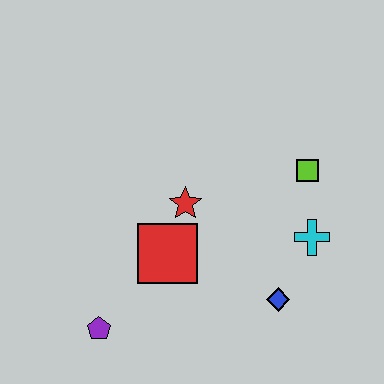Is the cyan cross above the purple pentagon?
Yes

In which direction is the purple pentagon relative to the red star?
The purple pentagon is below the red star.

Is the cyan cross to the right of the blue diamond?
Yes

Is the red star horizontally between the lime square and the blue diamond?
No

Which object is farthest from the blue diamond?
The purple pentagon is farthest from the blue diamond.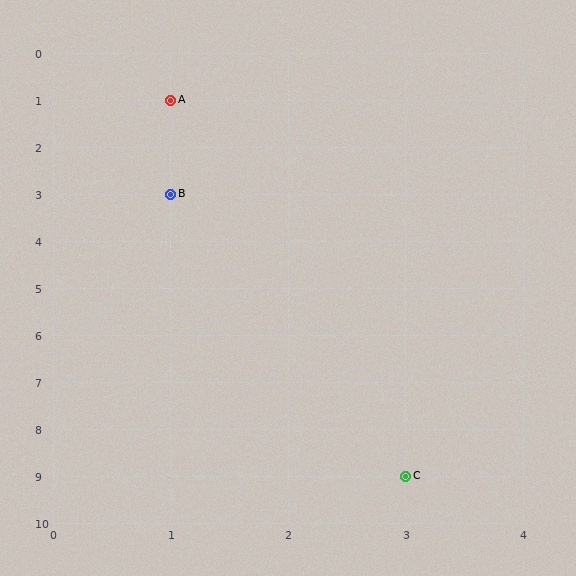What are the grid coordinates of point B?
Point B is at grid coordinates (1, 3).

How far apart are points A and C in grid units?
Points A and C are 2 columns and 8 rows apart (about 8.2 grid units diagonally).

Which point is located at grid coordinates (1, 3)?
Point B is at (1, 3).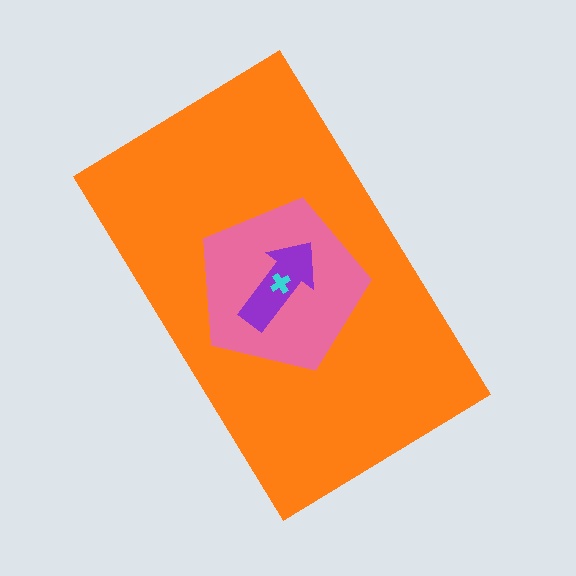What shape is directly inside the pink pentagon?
The purple arrow.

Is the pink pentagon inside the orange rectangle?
Yes.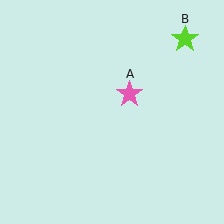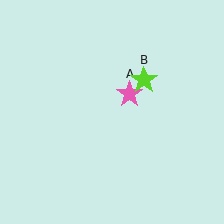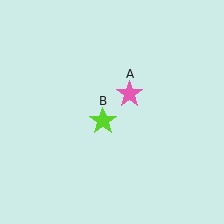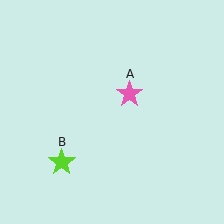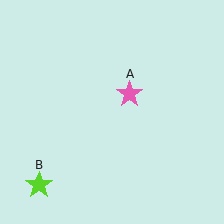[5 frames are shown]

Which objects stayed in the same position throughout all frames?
Pink star (object A) remained stationary.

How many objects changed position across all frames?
1 object changed position: lime star (object B).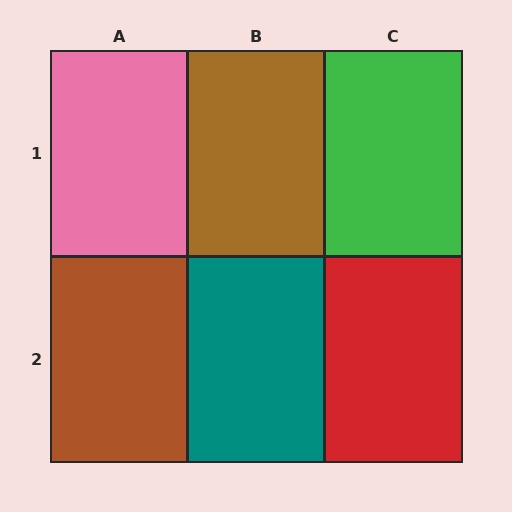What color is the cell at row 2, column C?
Red.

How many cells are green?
1 cell is green.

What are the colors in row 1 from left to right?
Pink, brown, green.